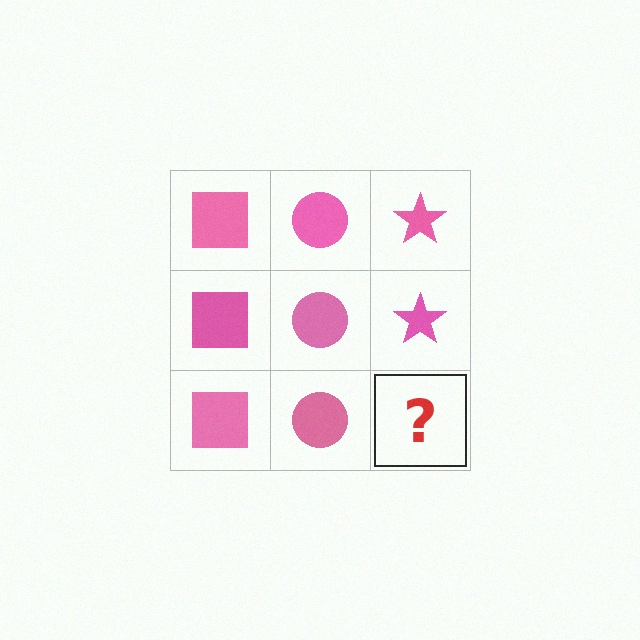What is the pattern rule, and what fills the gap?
The rule is that each column has a consistent shape. The gap should be filled with a pink star.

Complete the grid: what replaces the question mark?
The question mark should be replaced with a pink star.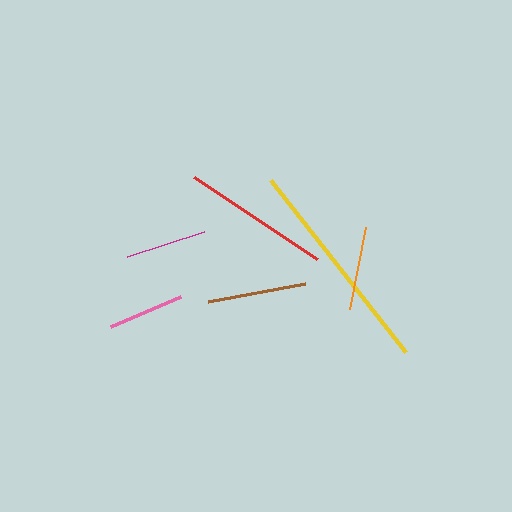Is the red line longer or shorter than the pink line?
The red line is longer than the pink line.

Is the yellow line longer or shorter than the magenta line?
The yellow line is longer than the magenta line.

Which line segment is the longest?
The yellow line is the longest at approximately 219 pixels.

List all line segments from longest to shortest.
From longest to shortest: yellow, red, brown, orange, magenta, pink.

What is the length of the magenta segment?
The magenta segment is approximately 81 pixels long.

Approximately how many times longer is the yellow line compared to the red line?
The yellow line is approximately 1.5 times the length of the red line.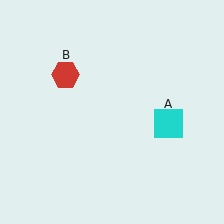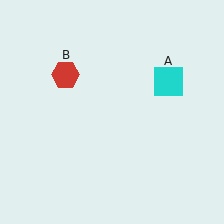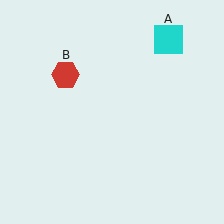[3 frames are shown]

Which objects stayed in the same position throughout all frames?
Red hexagon (object B) remained stationary.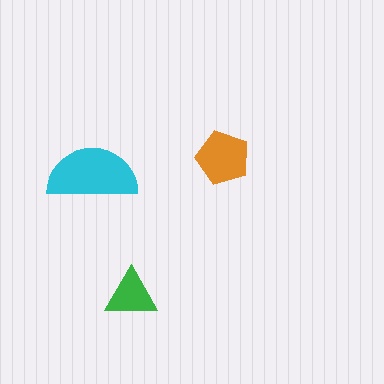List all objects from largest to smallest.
The cyan semicircle, the orange pentagon, the green triangle.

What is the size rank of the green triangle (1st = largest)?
3rd.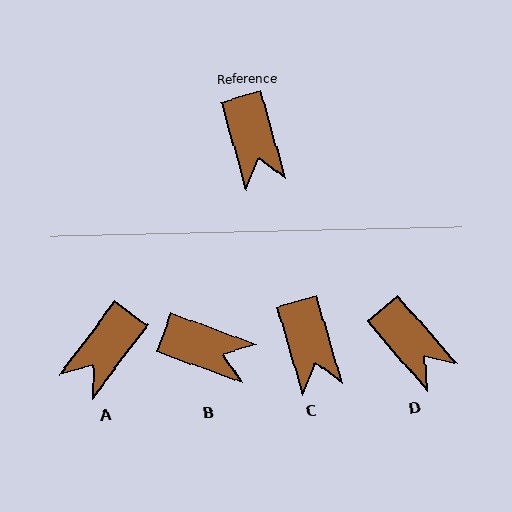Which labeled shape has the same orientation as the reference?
C.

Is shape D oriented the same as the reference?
No, it is off by about 25 degrees.